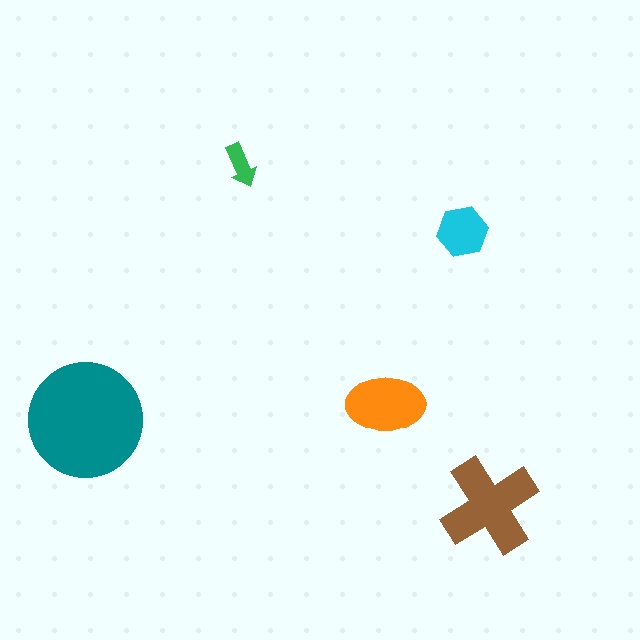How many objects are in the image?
There are 5 objects in the image.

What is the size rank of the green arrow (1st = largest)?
5th.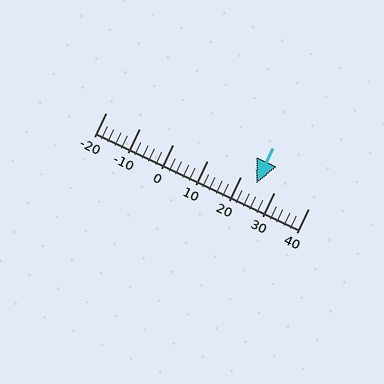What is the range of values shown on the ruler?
The ruler shows values from -20 to 40.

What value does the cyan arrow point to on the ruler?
The cyan arrow points to approximately 25.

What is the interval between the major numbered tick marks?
The major tick marks are spaced 10 units apart.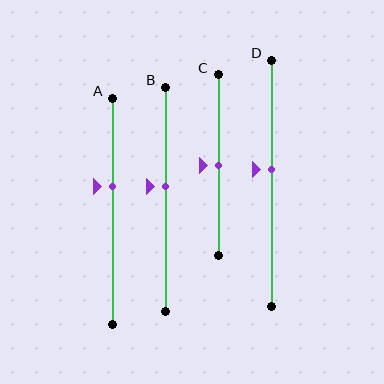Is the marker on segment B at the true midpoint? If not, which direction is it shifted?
No, the marker on segment B is shifted upward by about 6% of the segment length.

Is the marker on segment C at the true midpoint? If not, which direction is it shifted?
Yes, the marker on segment C is at the true midpoint.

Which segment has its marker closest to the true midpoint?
Segment C has its marker closest to the true midpoint.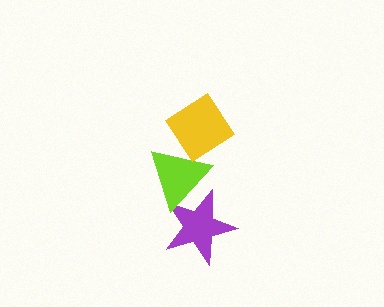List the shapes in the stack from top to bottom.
From top to bottom: the yellow diamond, the lime triangle, the purple star.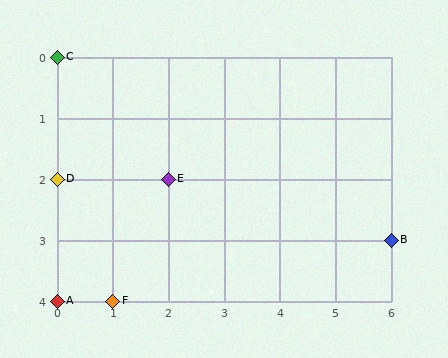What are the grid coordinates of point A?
Point A is at grid coordinates (0, 4).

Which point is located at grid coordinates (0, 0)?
Point C is at (0, 0).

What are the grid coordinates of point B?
Point B is at grid coordinates (6, 3).